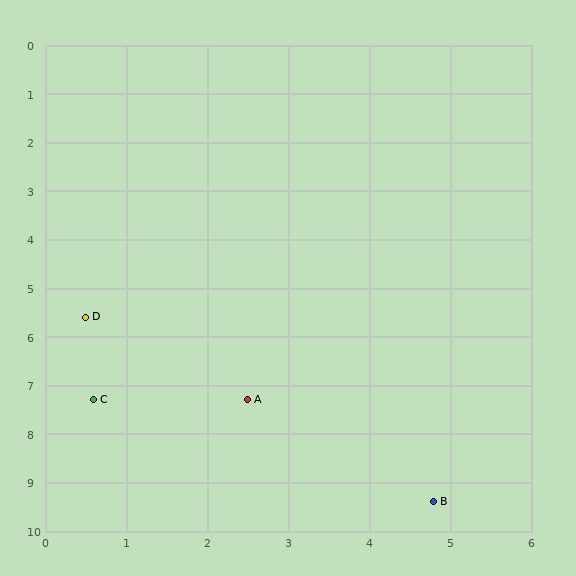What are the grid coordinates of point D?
Point D is at approximately (0.5, 5.6).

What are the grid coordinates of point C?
Point C is at approximately (0.6, 7.3).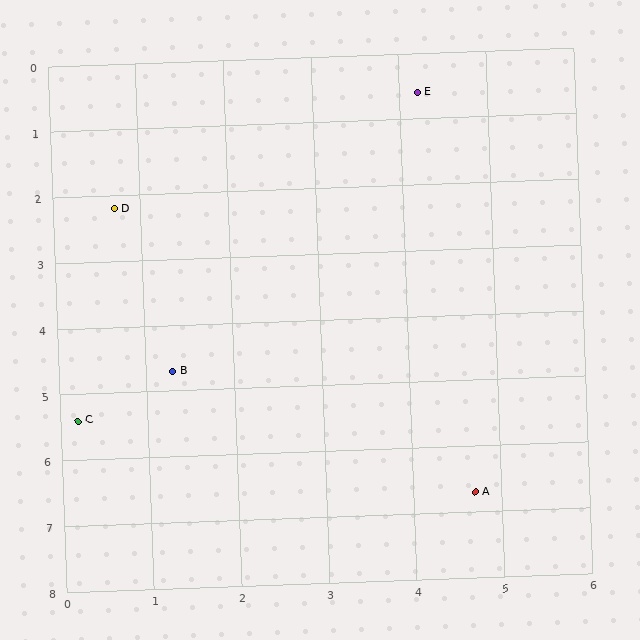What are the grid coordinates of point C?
Point C is at approximately (0.2, 5.4).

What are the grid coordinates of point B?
Point B is at approximately (1.3, 4.7).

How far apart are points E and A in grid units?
Points E and A are about 6.1 grid units apart.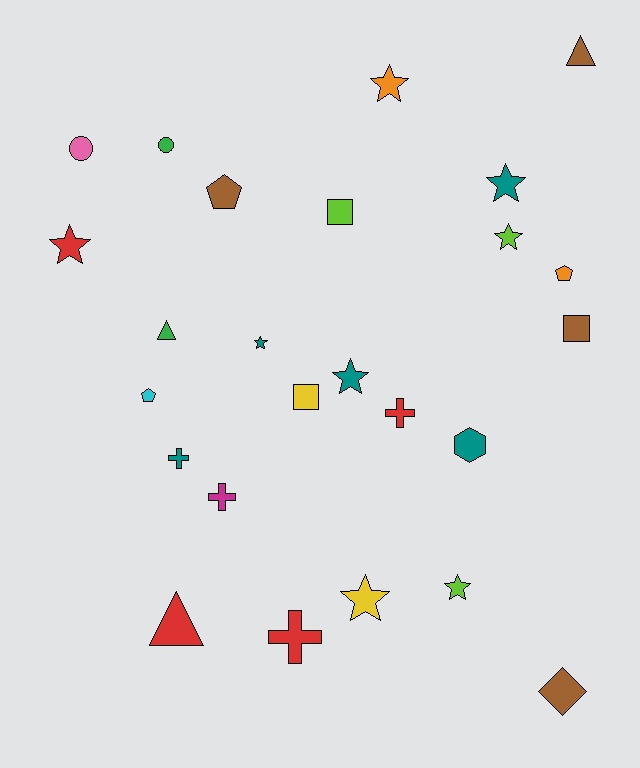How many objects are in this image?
There are 25 objects.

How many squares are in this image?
There are 3 squares.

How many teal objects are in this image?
There are 5 teal objects.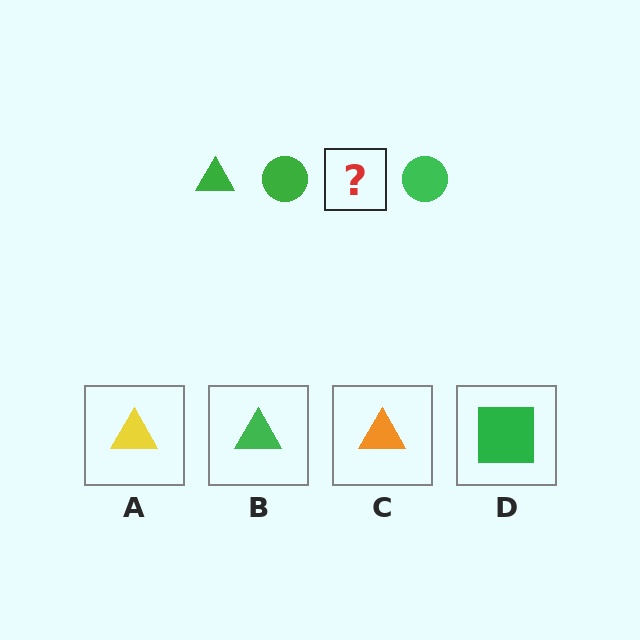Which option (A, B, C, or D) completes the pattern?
B.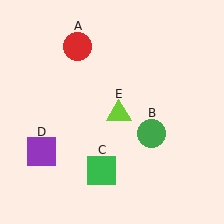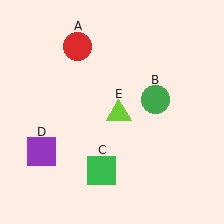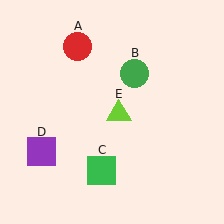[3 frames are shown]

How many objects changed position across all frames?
1 object changed position: green circle (object B).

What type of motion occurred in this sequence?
The green circle (object B) rotated counterclockwise around the center of the scene.